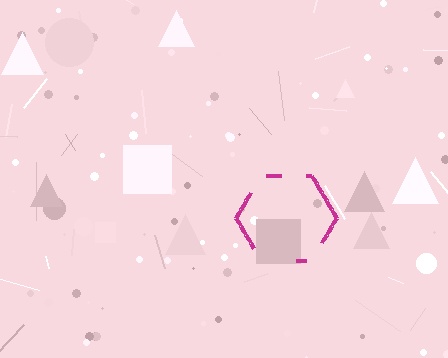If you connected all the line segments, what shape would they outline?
They would outline a hexagon.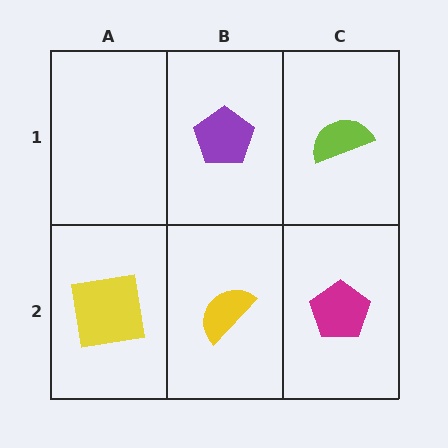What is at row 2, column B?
A yellow semicircle.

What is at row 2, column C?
A magenta pentagon.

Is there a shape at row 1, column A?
No, that cell is empty.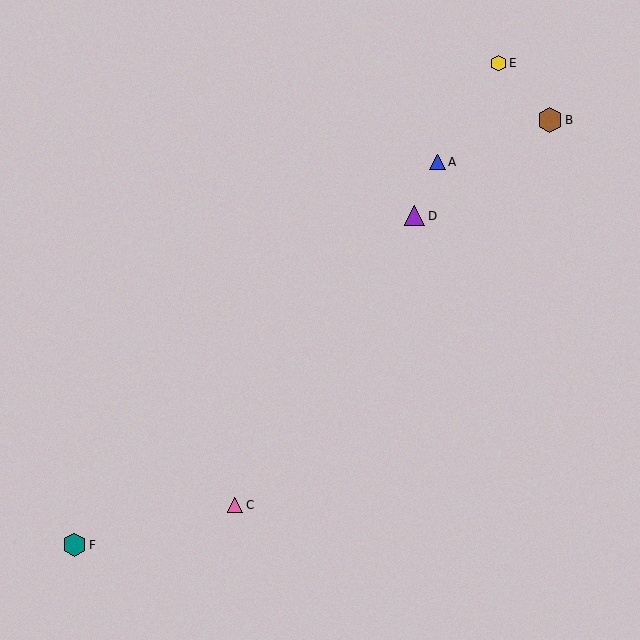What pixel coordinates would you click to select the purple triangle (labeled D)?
Click at (415, 216) to select the purple triangle D.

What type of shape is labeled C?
Shape C is a pink triangle.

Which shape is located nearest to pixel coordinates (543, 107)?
The brown hexagon (labeled B) at (550, 120) is nearest to that location.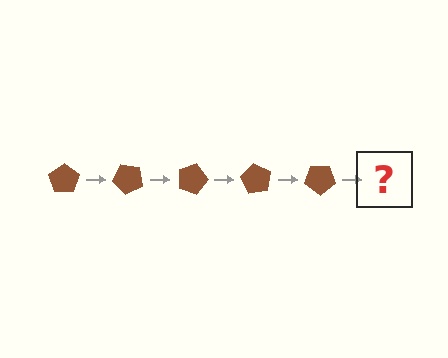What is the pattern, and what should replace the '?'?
The pattern is that the pentagon rotates 45 degrees each step. The '?' should be a brown pentagon rotated 225 degrees.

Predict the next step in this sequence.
The next step is a brown pentagon rotated 225 degrees.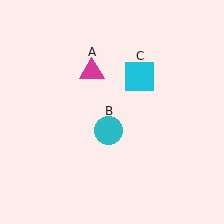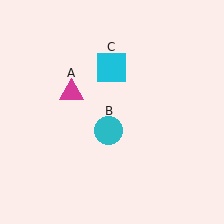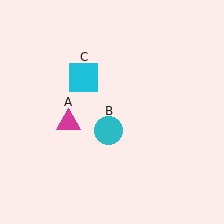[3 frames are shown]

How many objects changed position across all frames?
2 objects changed position: magenta triangle (object A), cyan square (object C).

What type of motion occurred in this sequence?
The magenta triangle (object A), cyan square (object C) rotated counterclockwise around the center of the scene.